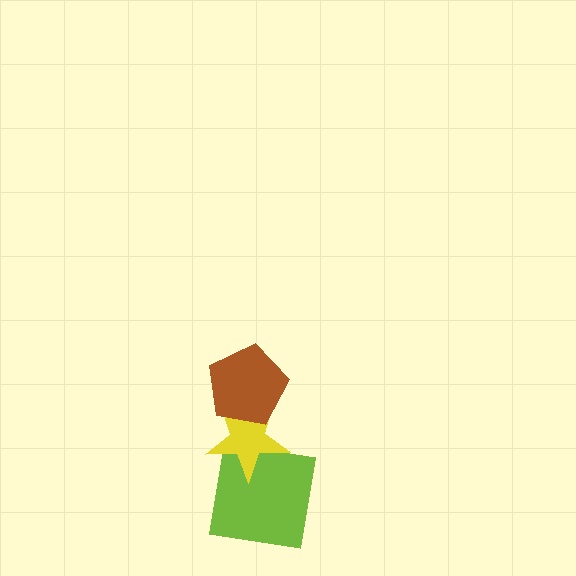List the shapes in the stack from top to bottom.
From top to bottom: the brown pentagon, the yellow star, the lime square.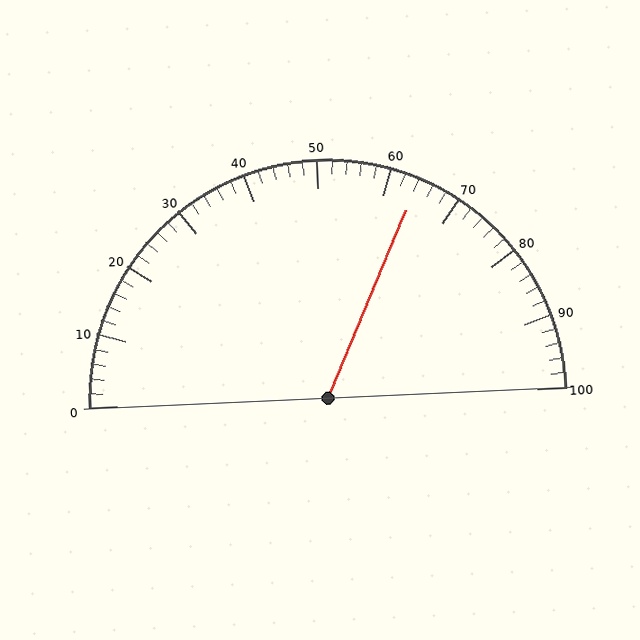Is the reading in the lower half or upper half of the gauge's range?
The reading is in the upper half of the range (0 to 100).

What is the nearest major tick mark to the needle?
The nearest major tick mark is 60.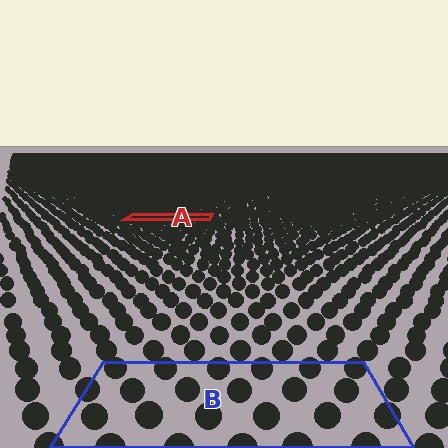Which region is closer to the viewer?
Region B is closer. The texture elements there are larger and more spread out.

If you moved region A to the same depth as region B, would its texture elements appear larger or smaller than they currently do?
They would appear larger. At a closer depth, the same texture elements are projected at a bigger on-screen size.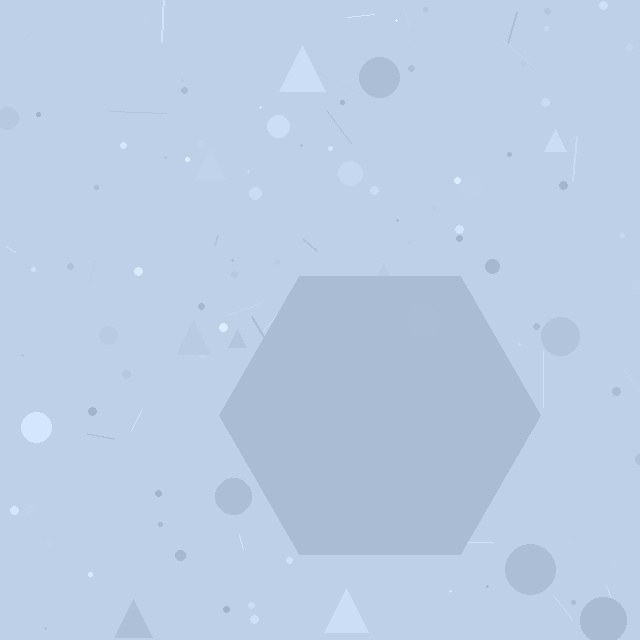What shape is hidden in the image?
A hexagon is hidden in the image.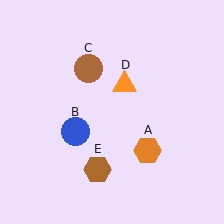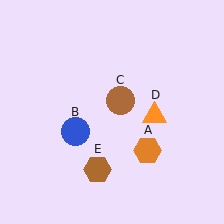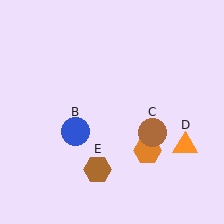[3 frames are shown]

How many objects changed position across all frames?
2 objects changed position: brown circle (object C), orange triangle (object D).